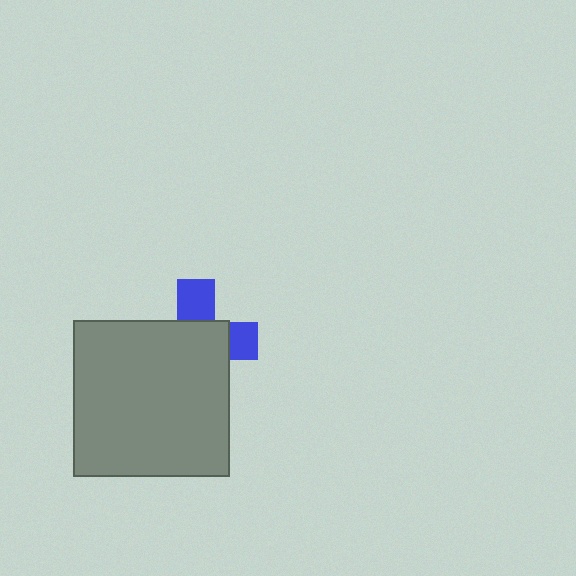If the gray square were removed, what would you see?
You would see the complete blue cross.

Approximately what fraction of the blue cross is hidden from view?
Roughly 67% of the blue cross is hidden behind the gray square.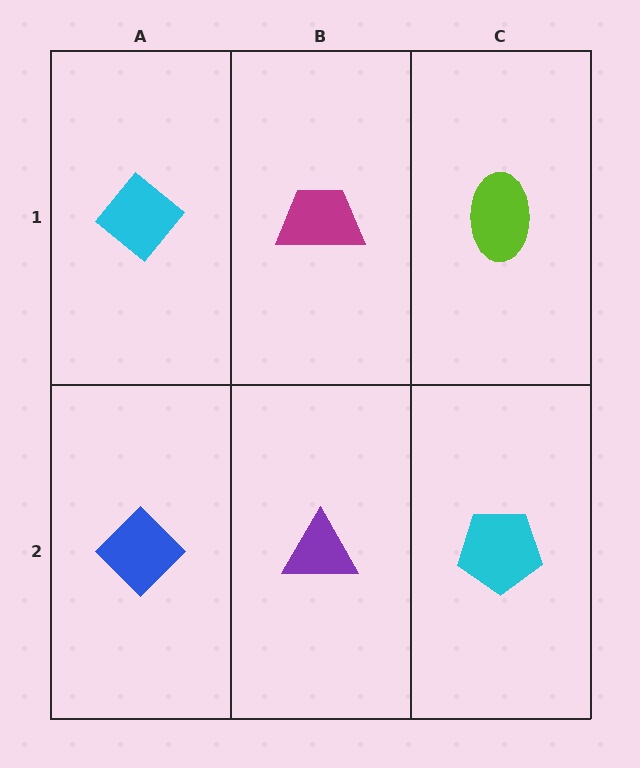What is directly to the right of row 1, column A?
A magenta trapezoid.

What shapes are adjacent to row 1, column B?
A purple triangle (row 2, column B), a cyan diamond (row 1, column A), a lime ellipse (row 1, column C).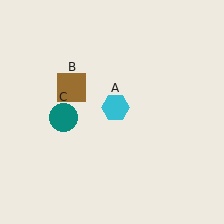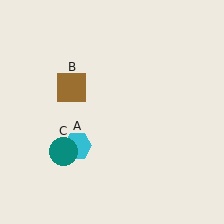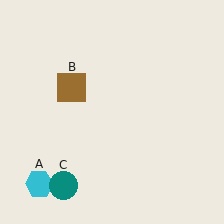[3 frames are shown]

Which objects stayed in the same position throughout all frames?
Brown square (object B) remained stationary.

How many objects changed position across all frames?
2 objects changed position: cyan hexagon (object A), teal circle (object C).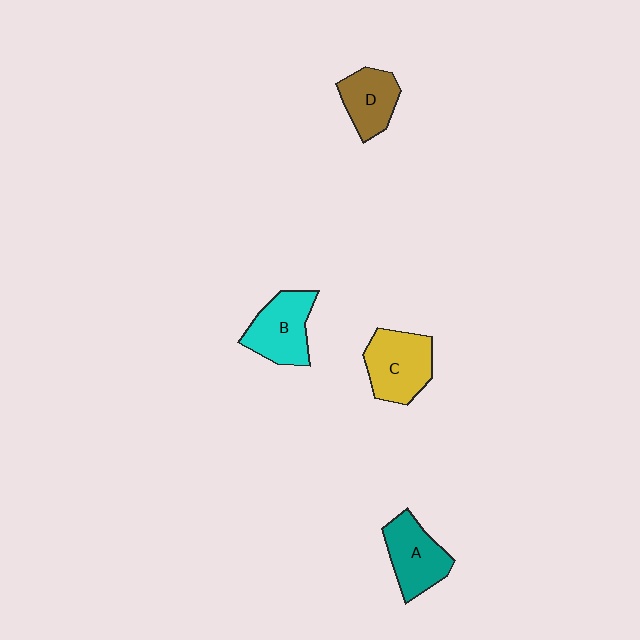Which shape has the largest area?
Shape C (yellow).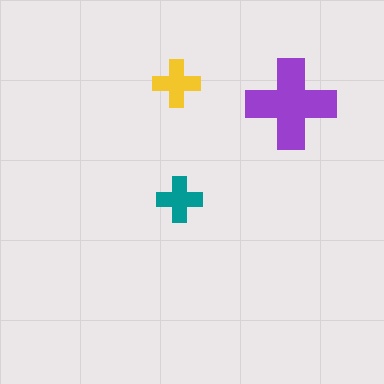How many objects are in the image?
There are 3 objects in the image.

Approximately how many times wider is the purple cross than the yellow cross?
About 2 times wider.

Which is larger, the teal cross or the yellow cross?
The yellow one.